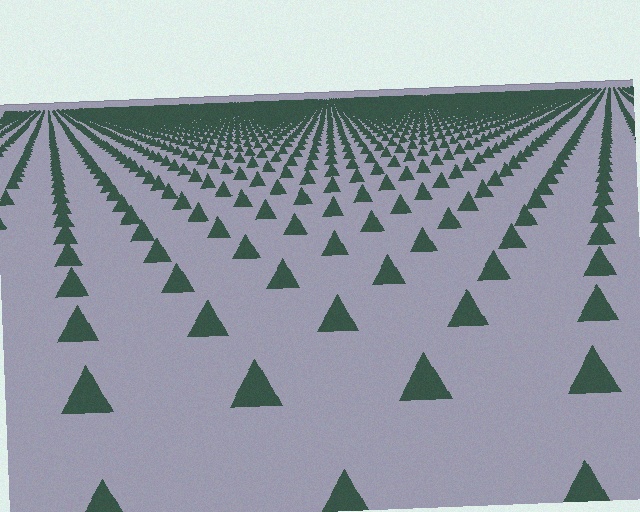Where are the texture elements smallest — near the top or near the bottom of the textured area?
Near the top.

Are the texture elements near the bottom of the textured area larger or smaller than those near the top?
Larger. Near the bottom, elements are closer to the viewer and appear at a bigger on-screen size.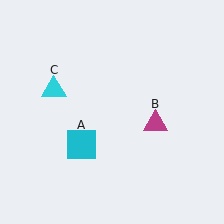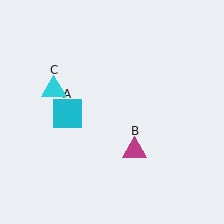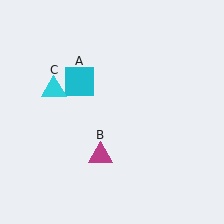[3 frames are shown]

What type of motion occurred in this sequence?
The cyan square (object A), magenta triangle (object B) rotated clockwise around the center of the scene.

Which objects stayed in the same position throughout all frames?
Cyan triangle (object C) remained stationary.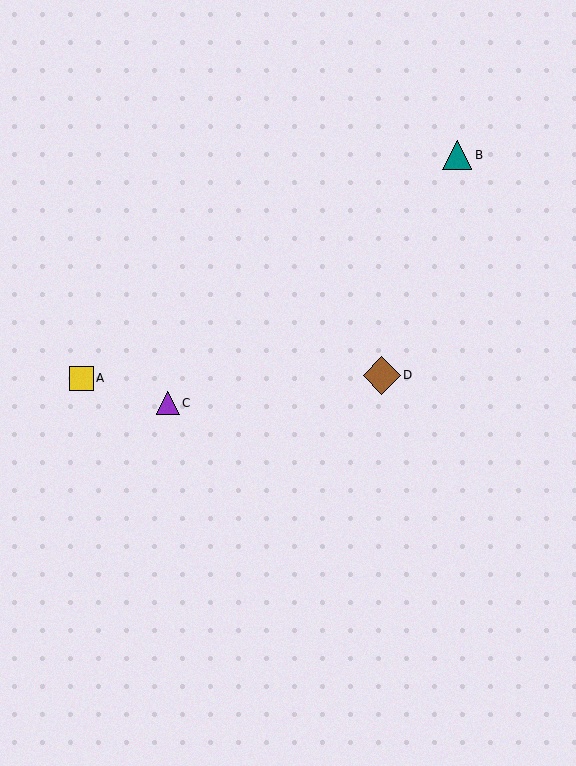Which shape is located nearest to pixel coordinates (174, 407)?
The purple triangle (labeled C) at (168, 403) is nearest to that location.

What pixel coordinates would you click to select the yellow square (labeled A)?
Click at (81, 378) to select the yellow square A.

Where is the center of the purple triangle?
The center of the purple triangle is at (168, 403).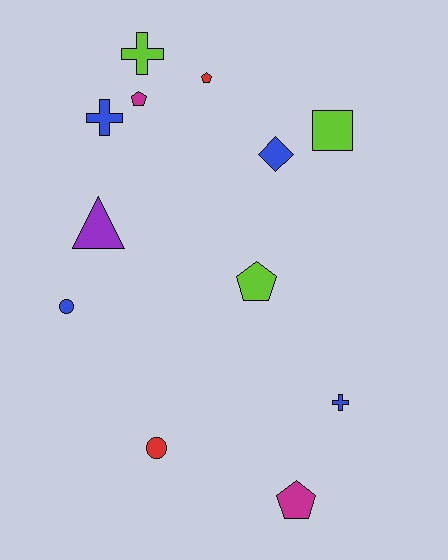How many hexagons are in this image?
There are no hexagons.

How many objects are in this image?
There are 12 objects.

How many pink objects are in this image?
There are no pink objects.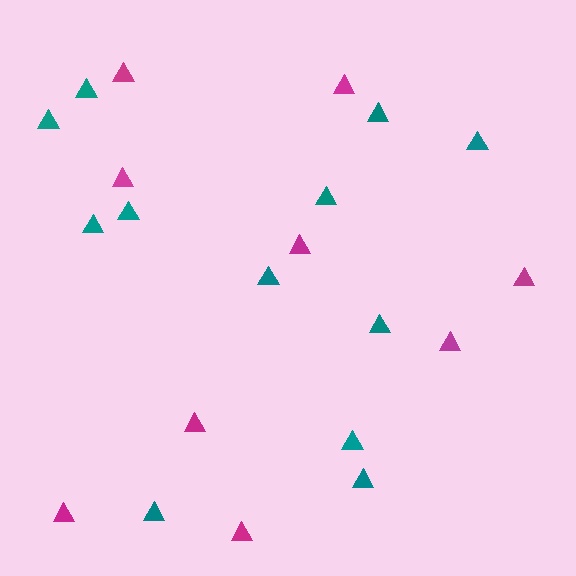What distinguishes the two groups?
There are 2 groups: one group of magenta triangles (9) and one group of teal triangles (12).